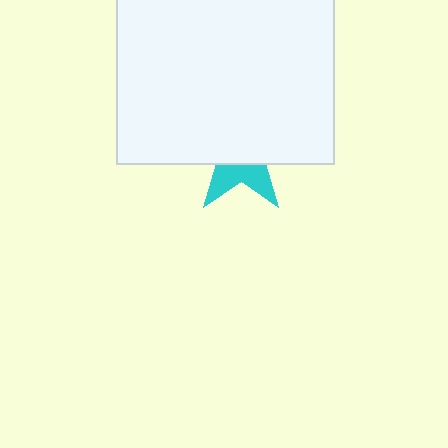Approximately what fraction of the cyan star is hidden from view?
Roughly 65% of the cyan star is hidden behind the white square.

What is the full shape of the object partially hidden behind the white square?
The partially hidden object is a cyan star.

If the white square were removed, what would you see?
You would see the complete cyan star.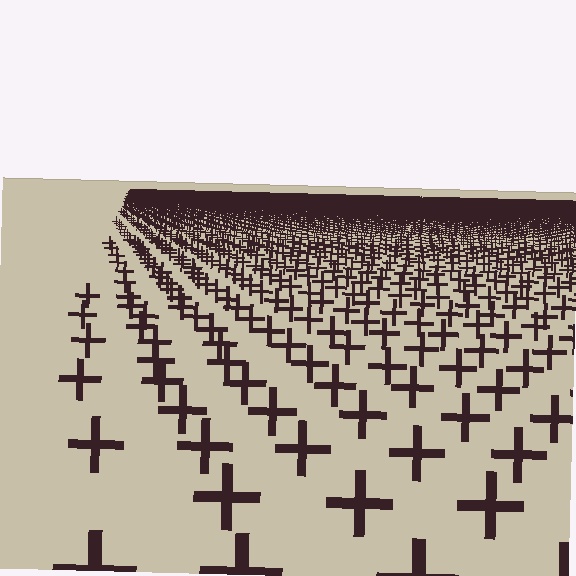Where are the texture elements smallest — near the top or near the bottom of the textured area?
Near the top.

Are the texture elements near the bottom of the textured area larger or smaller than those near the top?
Larger. Near the bottom, elements are closer to the viewer and appear at a bigger on-screen size.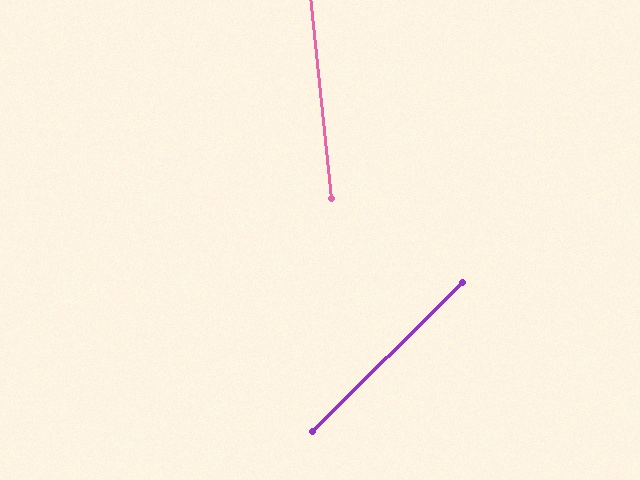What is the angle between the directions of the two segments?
Approximately 51 degrees.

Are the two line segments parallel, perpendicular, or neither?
Neither parallel nor perpendicular — they differ by about 51°.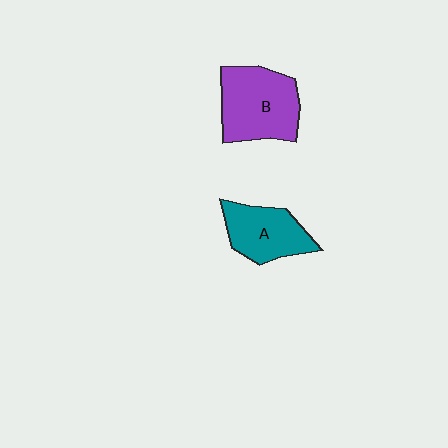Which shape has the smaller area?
Shape A (teal).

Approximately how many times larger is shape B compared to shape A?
Approximately 1.4 times.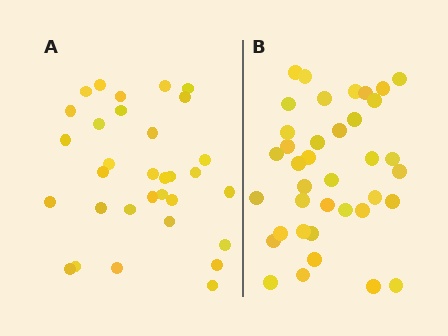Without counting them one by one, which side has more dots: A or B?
Region B (the right region) has more dots.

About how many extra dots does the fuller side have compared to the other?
Region B has about 6 more dots than region A.